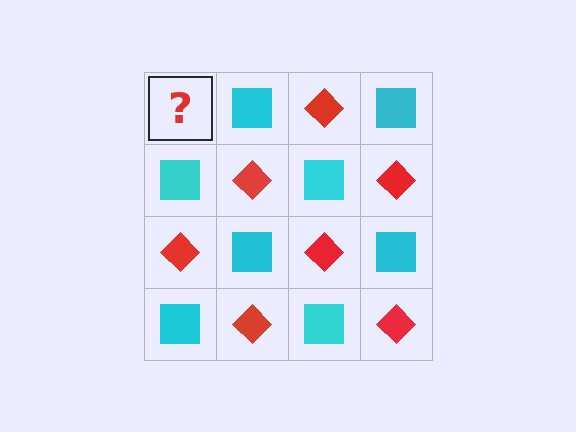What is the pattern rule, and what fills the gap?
The rule is that it alternates red diamond and cyan square in a checkerboard pattern. The gap should be filled with a red diamond.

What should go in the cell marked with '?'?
The missing cell should contain a red diamond.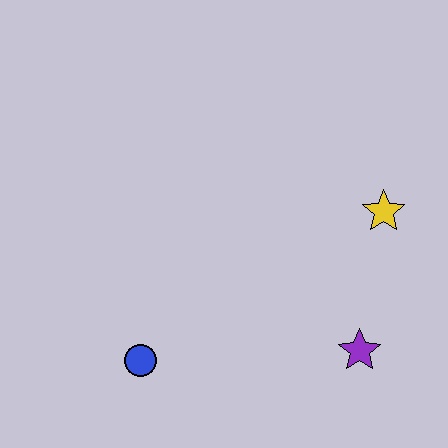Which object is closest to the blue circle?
The purple star is closest to the blue circle.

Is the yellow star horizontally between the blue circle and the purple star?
No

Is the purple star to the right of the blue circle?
Yes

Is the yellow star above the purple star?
Yes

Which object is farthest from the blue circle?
The yellow star is farthest from the blue circle.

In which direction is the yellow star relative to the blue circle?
The yellow star is to the right of the blue circle.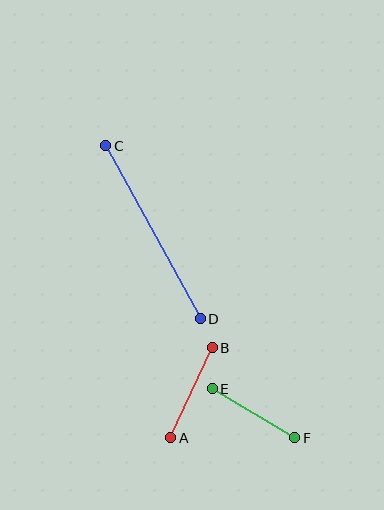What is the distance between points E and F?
The distance is approximately 96 pixels.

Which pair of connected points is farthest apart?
Points C and D are farthest apart.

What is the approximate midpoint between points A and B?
The midpoint is at approximately (191, 393) pixels.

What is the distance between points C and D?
The distance is approximately 197 pixels.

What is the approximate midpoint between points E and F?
The midpoint is at approximately (253, 413) pixels.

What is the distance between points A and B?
The distance is approximately 99 pixels.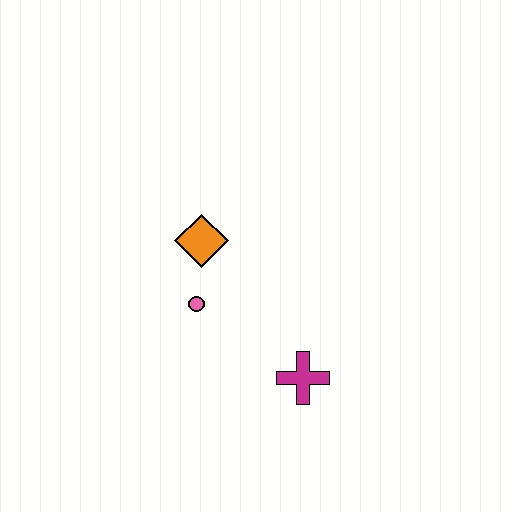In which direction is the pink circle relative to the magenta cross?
The pink circle is to the left of the magenta cross.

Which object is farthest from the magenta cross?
The orange diamond is farthest from the magenta cross.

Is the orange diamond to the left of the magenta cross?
Yes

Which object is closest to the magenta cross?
The pink circle is closest to the magenta cross.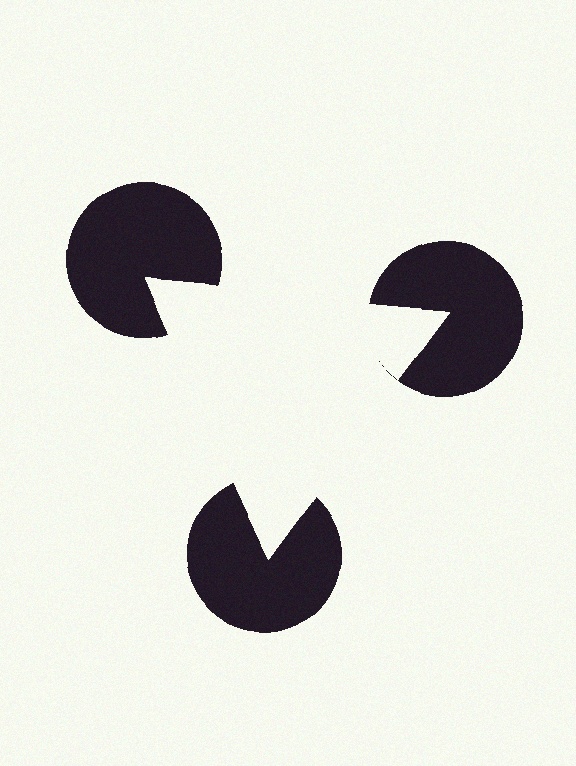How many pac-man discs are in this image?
There are 3 — one at each vertex of the illusory triangle.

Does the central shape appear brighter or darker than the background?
It typically appears slightly brighter than the background, even though no actual brightness change is drawn.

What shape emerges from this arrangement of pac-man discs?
An illusory triangle — its edges are inferred from the aligned wedge cuts in the pac-man discs, not physically drawn.